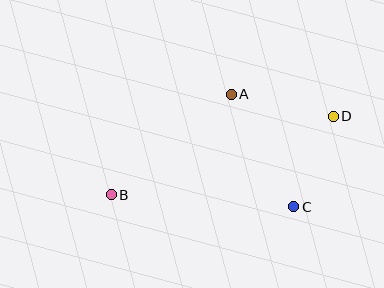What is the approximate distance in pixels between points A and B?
The distance between A and B is approximately 156 pixels.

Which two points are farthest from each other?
Points B and D are farthest from each other.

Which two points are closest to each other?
Points C and D are closest to each other.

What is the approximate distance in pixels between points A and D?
The distance between A and D is approximately 104 pixels.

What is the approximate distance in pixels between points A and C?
The distance between A and C is approximately 129 pixels.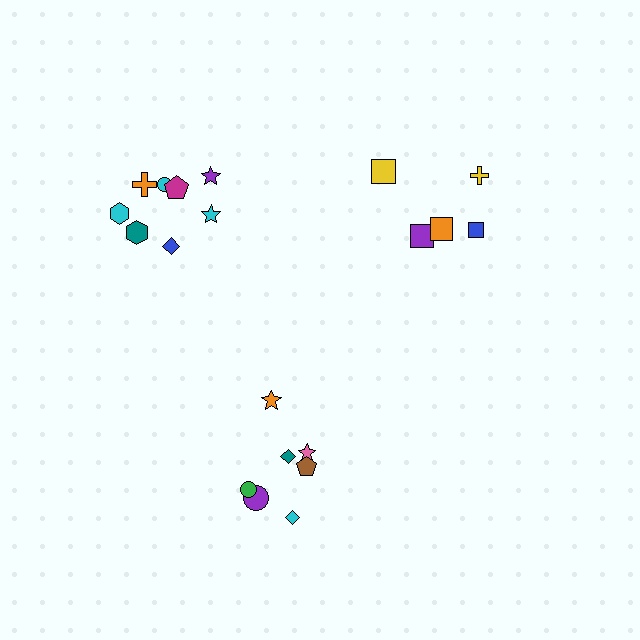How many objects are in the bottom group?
There are 7 objects.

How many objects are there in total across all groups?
There are 20 objects.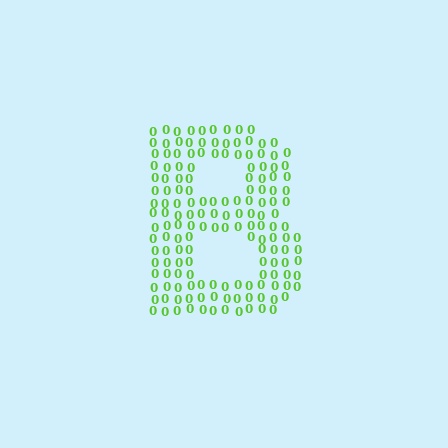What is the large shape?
The large shape is the letter B.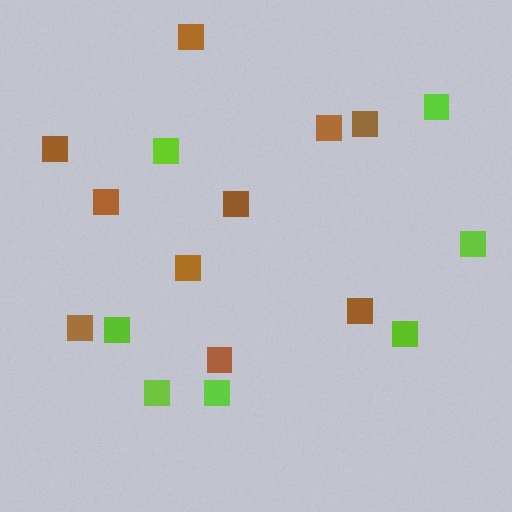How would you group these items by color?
There are 2 groups: one group of brown squares (10) and one group of lime squares (7).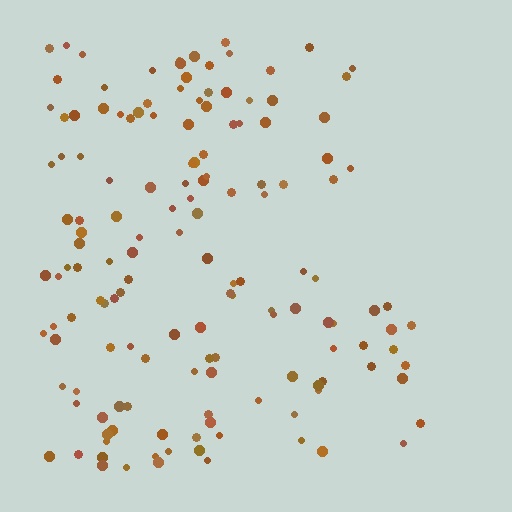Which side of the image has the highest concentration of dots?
The left.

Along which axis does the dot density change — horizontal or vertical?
Horizontal.